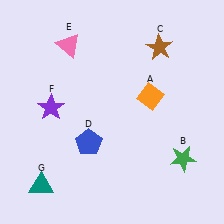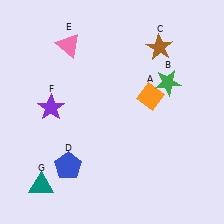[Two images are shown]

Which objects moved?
The objects that moved are: the green star (B), the blue pentagon (D).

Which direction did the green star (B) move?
The green star (B) moved up.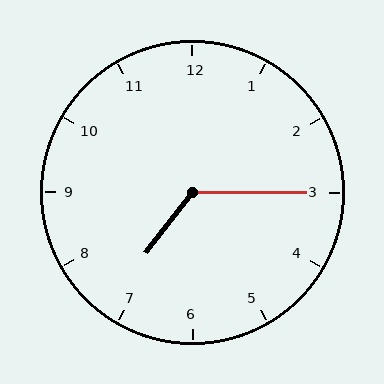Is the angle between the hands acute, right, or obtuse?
It is obtuse.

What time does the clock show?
7:15.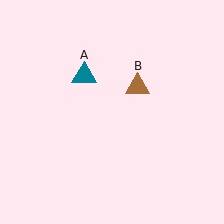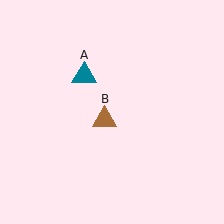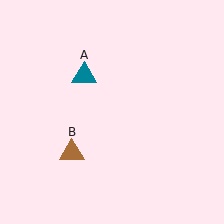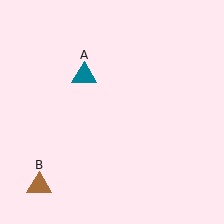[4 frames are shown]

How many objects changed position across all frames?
1 object changed position: brown triangle (object B).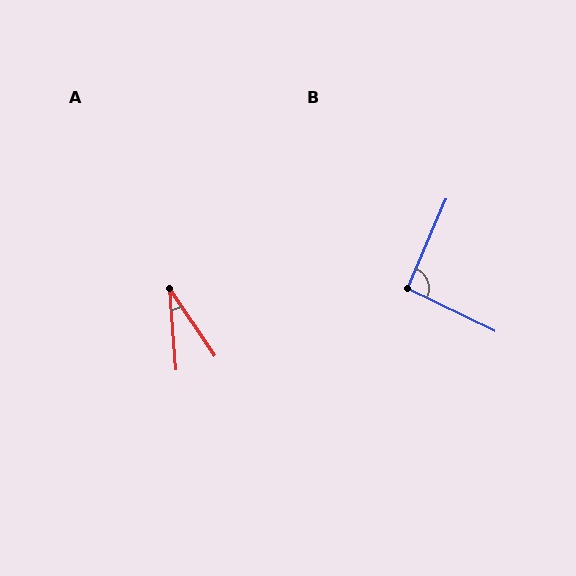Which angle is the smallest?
A, at approximately 29 degrees.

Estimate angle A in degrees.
Approximately 29 degrees.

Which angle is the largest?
B, at approximately 93 degrees.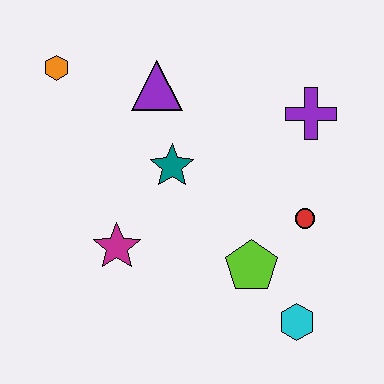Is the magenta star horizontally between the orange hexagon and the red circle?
Yes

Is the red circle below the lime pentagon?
No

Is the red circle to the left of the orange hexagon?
No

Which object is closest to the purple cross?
The red circle is closest to the purple cross.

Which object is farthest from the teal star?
The cyan hexagon is farthest from the teal star.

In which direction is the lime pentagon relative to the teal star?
The lime pentagon is below the teal star.